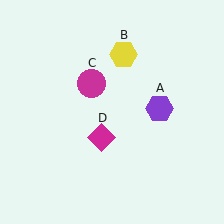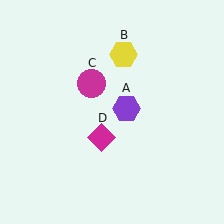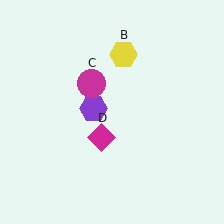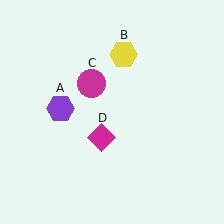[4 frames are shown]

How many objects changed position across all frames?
1 object changed position: purple hexagon (object A).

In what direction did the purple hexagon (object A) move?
The purple hexagon (object A) moved left.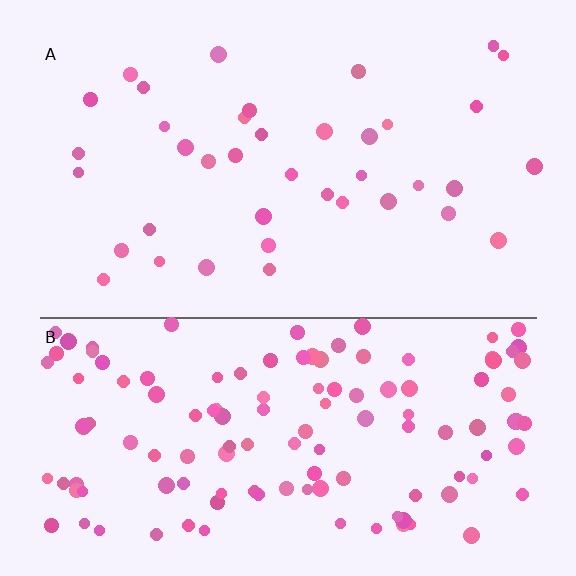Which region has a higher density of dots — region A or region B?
B (the bottom).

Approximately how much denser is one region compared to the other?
Approximately 3.2× — region B over region A.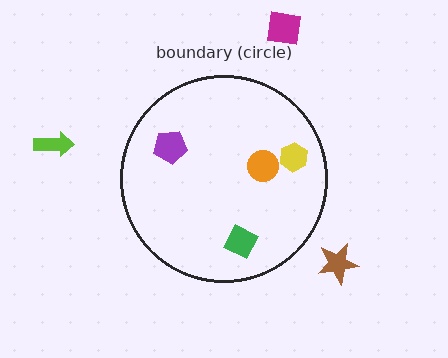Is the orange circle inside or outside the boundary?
Inside.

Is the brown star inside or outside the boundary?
Outside.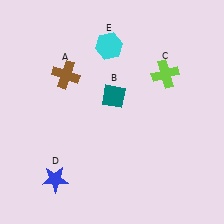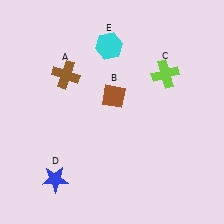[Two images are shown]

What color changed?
The diamond (B) changed from teal in Image 1 to brown in Image 2.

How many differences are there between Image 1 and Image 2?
There is 1 difference between the two images.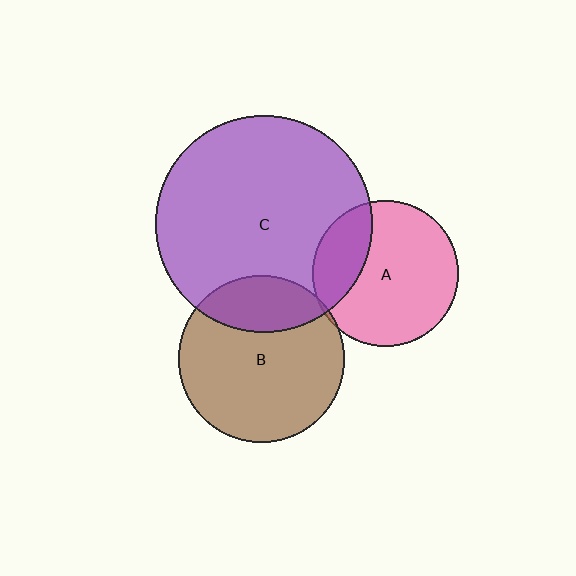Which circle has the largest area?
Circle C (purple).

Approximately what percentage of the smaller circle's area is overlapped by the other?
Approximately 25%.